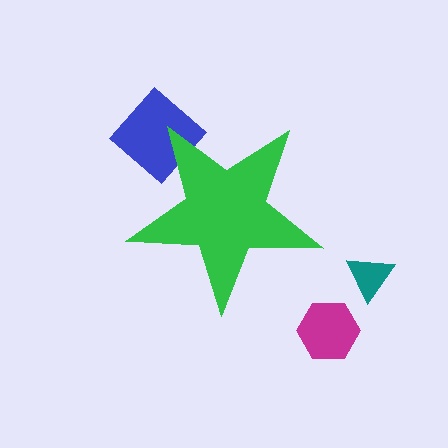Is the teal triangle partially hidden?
No, the teal triangle is fully visible.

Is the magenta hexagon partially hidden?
No, the magenta hexagon is fully visible.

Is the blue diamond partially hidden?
Yes, the blue diamond is partially hidden behind the green star.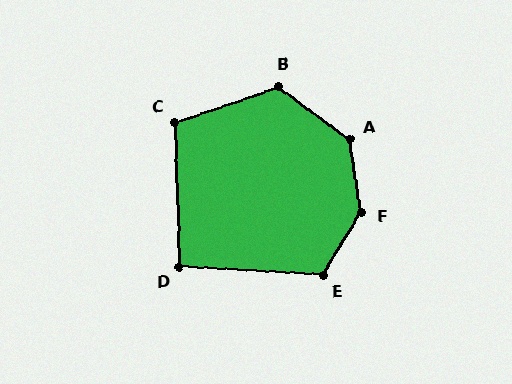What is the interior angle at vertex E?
Approximately 118 degrees (obtuse).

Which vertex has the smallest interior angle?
D, at approximately 95 degrees.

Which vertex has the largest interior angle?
F, at approximately 140 degrees.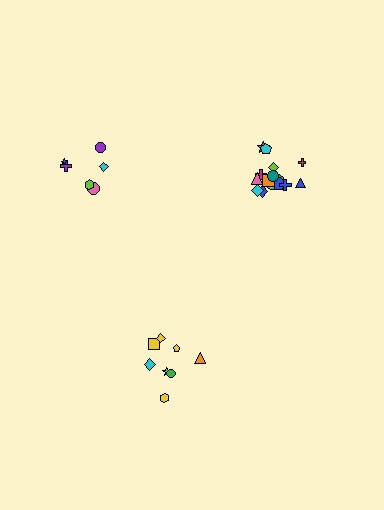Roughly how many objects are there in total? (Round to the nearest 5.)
Roughly 30 objects in total.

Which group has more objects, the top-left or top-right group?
The top-right group.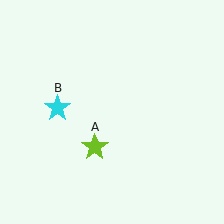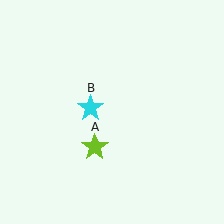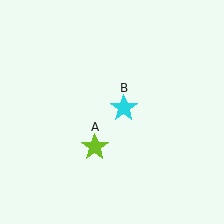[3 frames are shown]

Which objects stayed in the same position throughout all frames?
Lime star (object A) remained stationary.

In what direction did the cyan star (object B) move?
The cyan star (object B) moved right.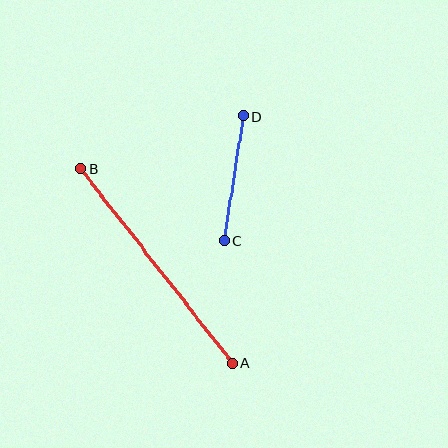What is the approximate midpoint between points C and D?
The midpoint is at approximately (233, 179) pixels.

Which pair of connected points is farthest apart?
Points A and B are farthest apart.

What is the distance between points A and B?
The distance is approximately 247 pixels.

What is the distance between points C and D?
The distance is approximately 126 pixels.